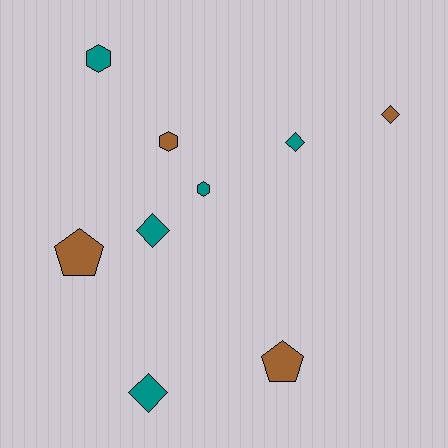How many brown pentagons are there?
There are 2 brown pentagons.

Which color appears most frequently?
Teal, with 5 objects.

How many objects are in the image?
There are 9 objects.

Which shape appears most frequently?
Diamond, with 4 objects.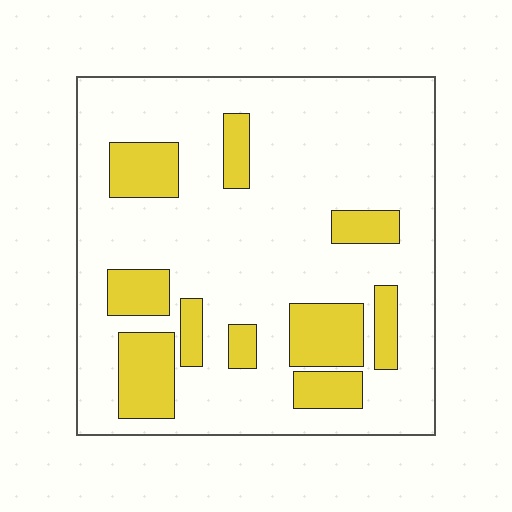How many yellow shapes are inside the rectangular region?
10.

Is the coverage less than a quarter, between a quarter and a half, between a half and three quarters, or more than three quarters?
Less than a quarter.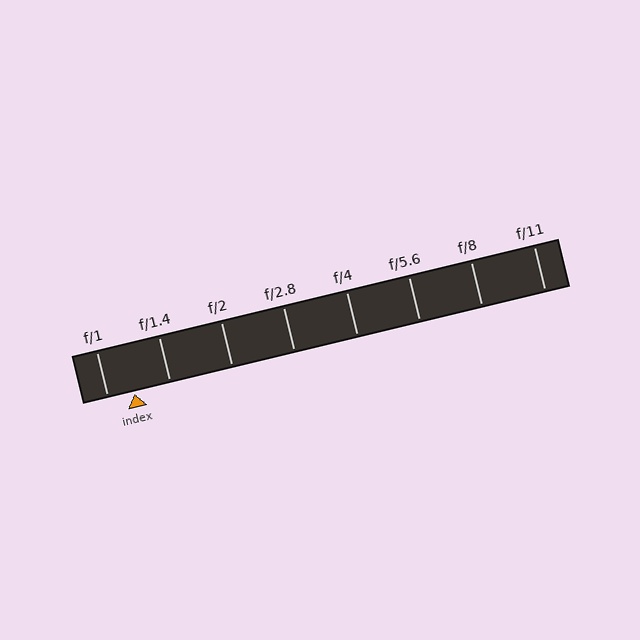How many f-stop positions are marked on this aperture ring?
There are 8 f-stop positions marked.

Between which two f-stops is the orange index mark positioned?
The index mark is between f/1 and f/1.4.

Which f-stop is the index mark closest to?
The index mark is closest to f/1.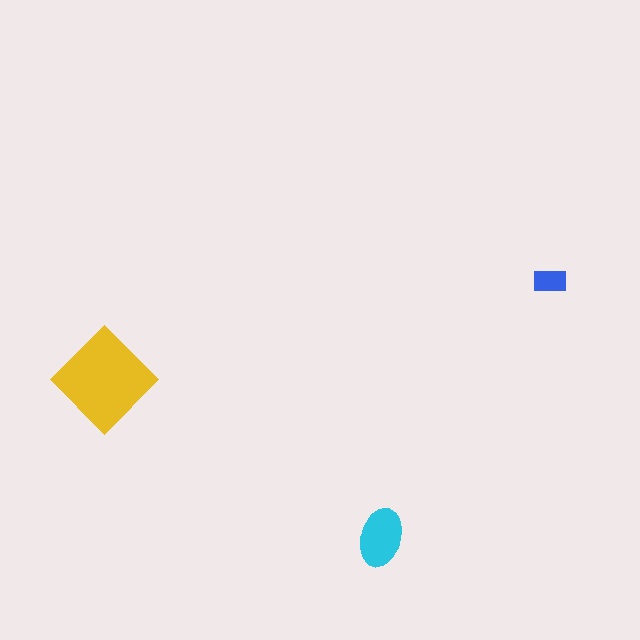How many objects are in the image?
There are 3 objects in the image.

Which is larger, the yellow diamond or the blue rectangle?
The yellow diamond.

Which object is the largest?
The yellow diamond.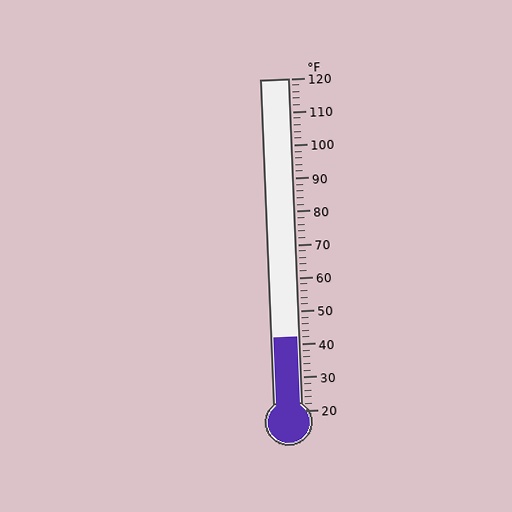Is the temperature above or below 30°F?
The temperature is above 30°F.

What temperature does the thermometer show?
The thermometer shows approximately 42°F.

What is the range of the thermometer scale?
The thermometer scale ranges from 20°F to 120°F.